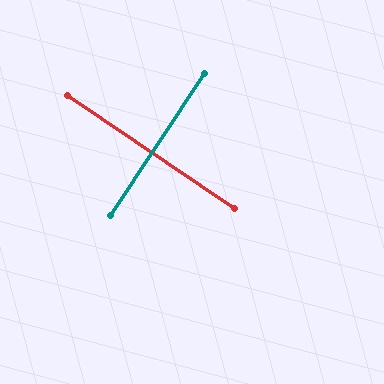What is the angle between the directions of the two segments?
Approximately 89 degrees.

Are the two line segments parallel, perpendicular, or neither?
Perpendicular — they meet at approximately 89°.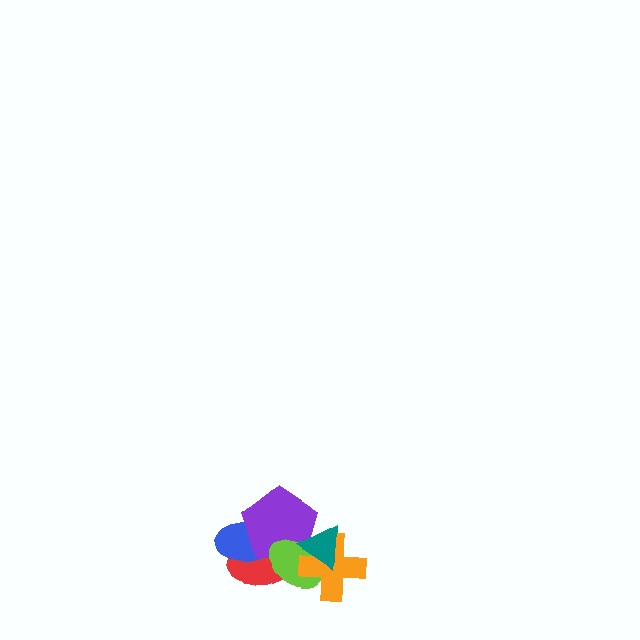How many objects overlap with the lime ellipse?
4 objects overlap with the lime ellipse.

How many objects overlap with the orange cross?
2 objects overlap with the orange cross.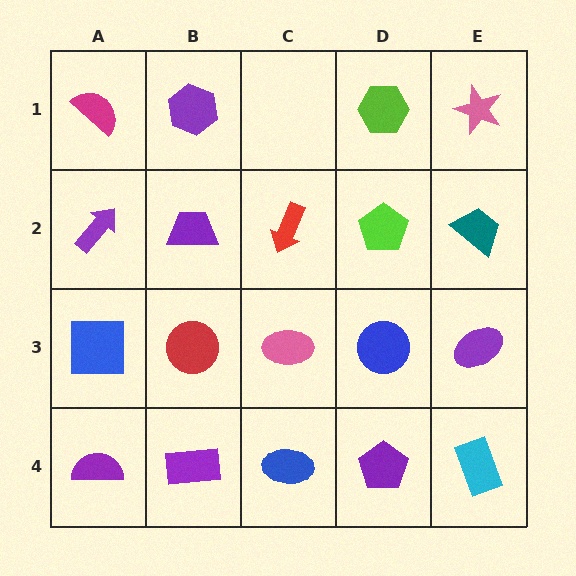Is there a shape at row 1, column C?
No, that cell is empty.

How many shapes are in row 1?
4 shapes.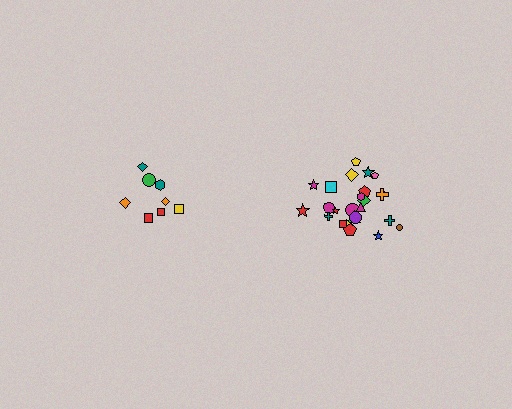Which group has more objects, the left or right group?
The right group.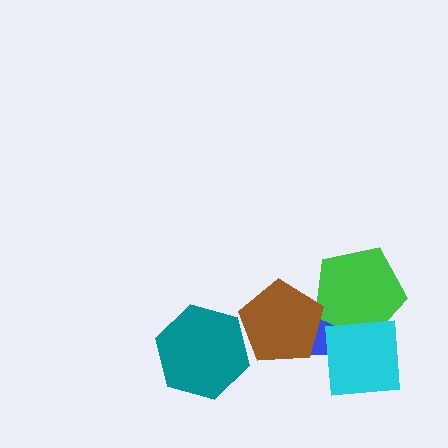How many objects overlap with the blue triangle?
3 objects overlap with the blue triangle.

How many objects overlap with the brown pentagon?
2 objects overlap with the brown pentagon.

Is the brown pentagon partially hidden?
No, no other shape covers it.